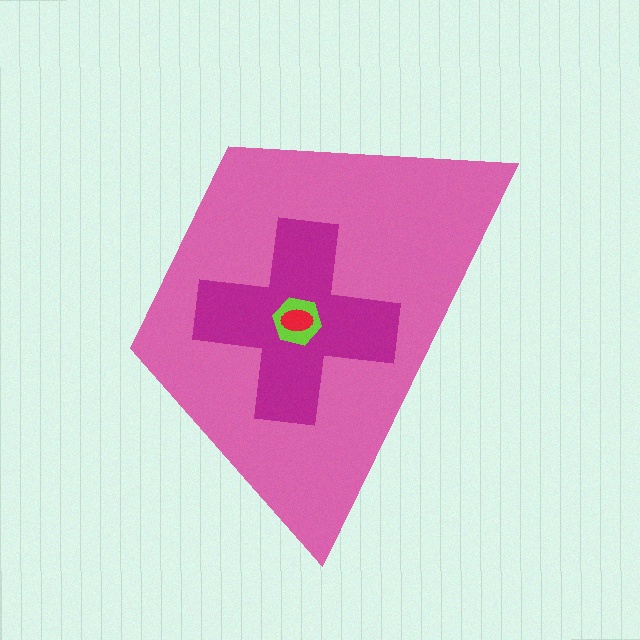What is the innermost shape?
The red ellipse.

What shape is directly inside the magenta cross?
The lime hexagon.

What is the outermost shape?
The pink trapezoid.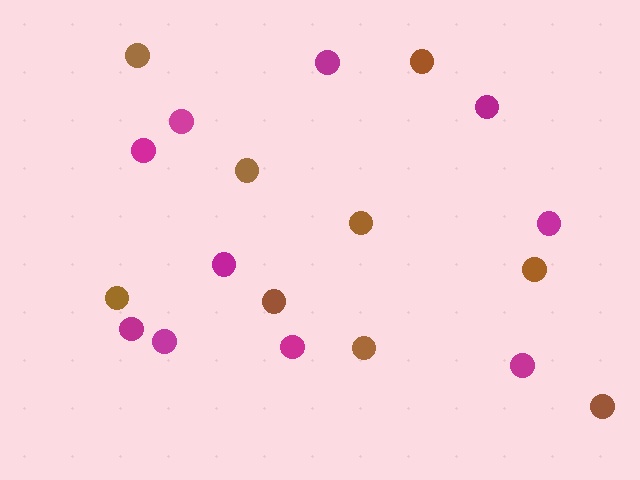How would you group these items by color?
There are 2 groups: one group of magenta circles (10) and one group of brown circles (9).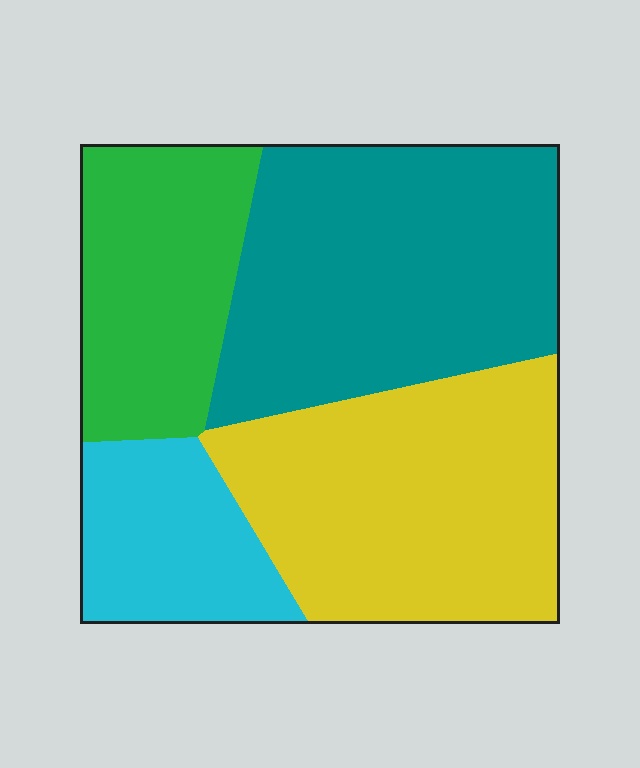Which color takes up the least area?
Cyan, at roughly 15%.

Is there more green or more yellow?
Yellow.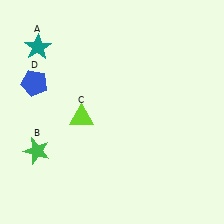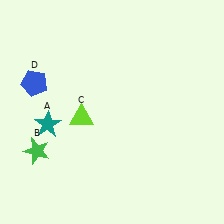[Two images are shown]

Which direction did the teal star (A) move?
The teal star (A) moved down.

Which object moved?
The teal star (A) moved down.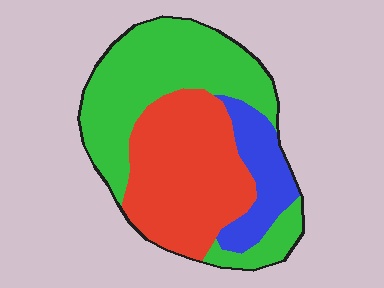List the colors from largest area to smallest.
From largest to smallest: green, red, blue.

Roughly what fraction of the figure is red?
Red covers roughly 40% of the figure.